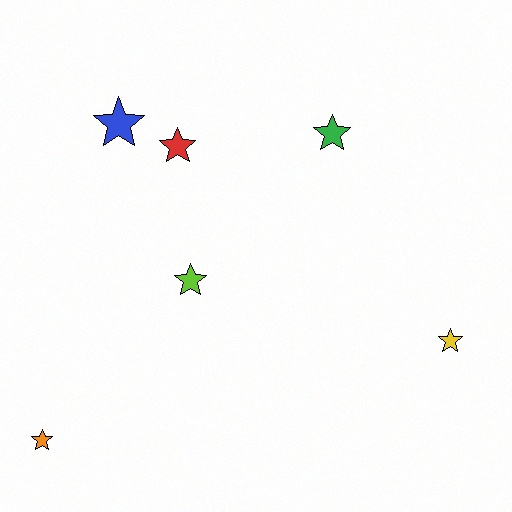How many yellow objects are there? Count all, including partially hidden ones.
There is 1 yellow object.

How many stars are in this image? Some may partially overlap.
There are 6 stars.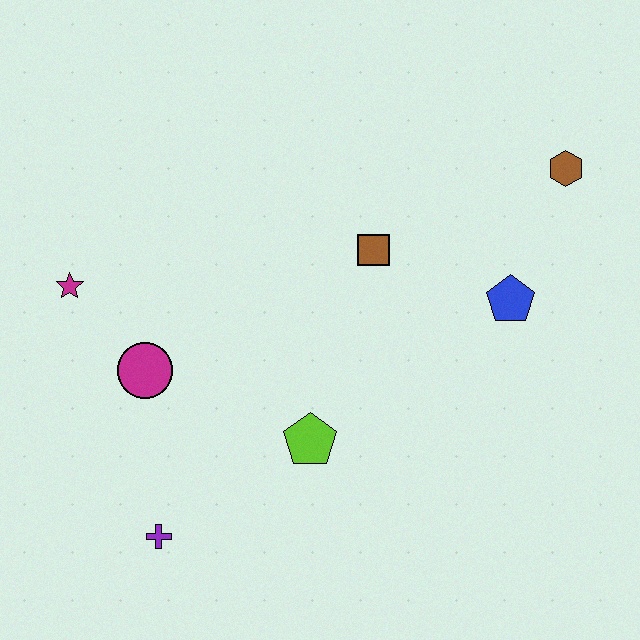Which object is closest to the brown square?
The blue pentagon is closest to the brown square.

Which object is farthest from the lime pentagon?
The brown hexagon is farthest from the lime pentagon.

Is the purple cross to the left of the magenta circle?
No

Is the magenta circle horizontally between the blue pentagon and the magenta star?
Yes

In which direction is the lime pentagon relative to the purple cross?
The lime pentagon is to the right of the purple cross.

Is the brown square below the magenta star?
No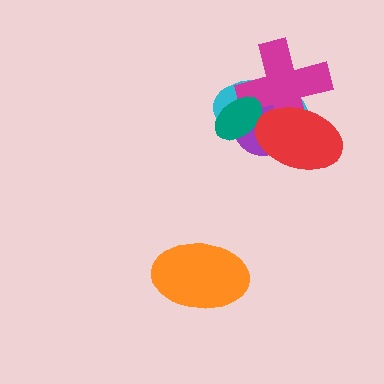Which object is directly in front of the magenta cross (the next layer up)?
The teal ellipse is directly in front of the magenta cross.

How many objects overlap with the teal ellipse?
4 objects overlap with the teal ellipse.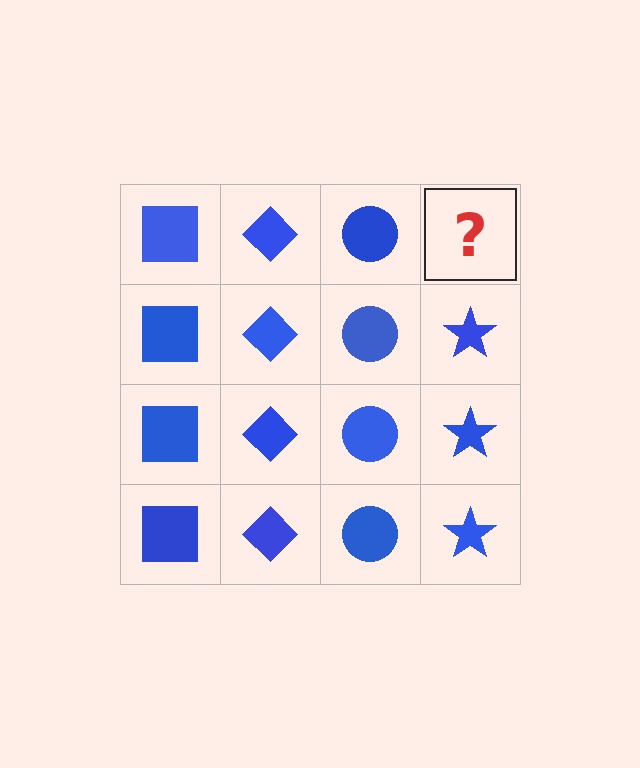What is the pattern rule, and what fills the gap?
The rule is that each column has a consistent shape. The gap should be filled with a blue star.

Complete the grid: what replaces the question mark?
The question mark should be replaced with a blue star.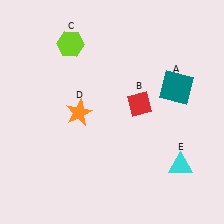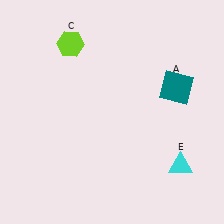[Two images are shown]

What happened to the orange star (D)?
The orange star (D) was removed in Image 2. It was in the bottom-left area of Image 1.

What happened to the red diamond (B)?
The red diamond (B) was removed in Image 2. It was in the top-right area of Image 1.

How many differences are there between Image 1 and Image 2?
There are 2 differences between the two images.